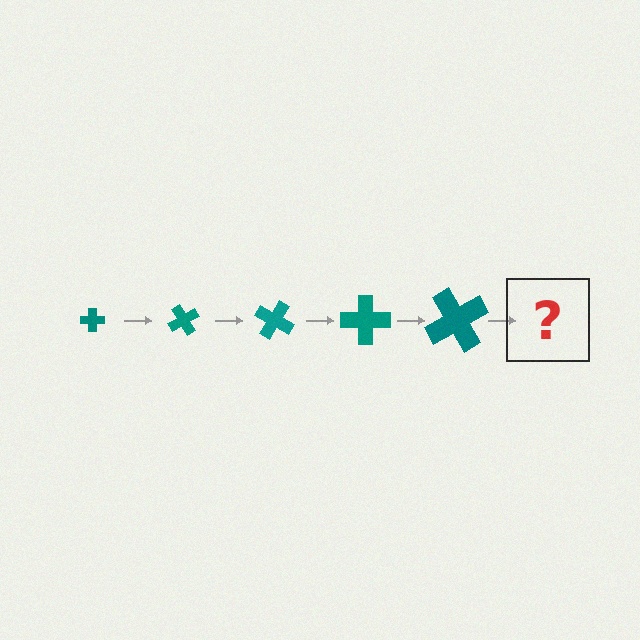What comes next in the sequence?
The next element should be a cross, larger than the previous one and rotated 300 degrees from the start.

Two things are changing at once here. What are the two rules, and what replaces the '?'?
The two rules are that the cross grows larger each step and it rotates 60 degrees each step. The '?' should be a cross, larger than the previous one and rotated 300 degrees from the start.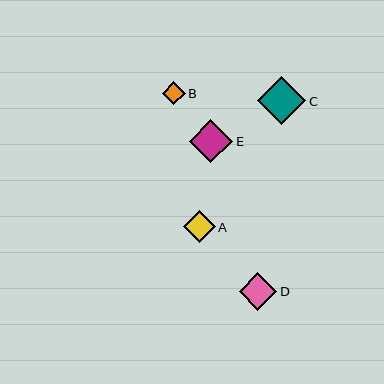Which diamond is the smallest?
Diamond B is the smallest with a size of approximately 23 pixels.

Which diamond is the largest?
Diamond C is the largest with a size of approximately 48 pixels.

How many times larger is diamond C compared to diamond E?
Diamond C is approximately 1.1 times the size of diamond E.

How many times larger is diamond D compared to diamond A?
Diamond D is approximately 1.2 times the size of diamond A.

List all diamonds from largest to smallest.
From largest to smallest: C, E, D, A, B.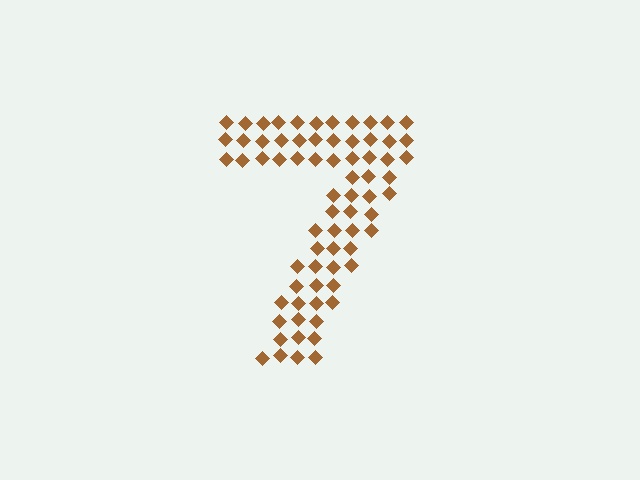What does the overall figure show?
The overall figure shows the digit 7.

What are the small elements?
The small elements are diamonds.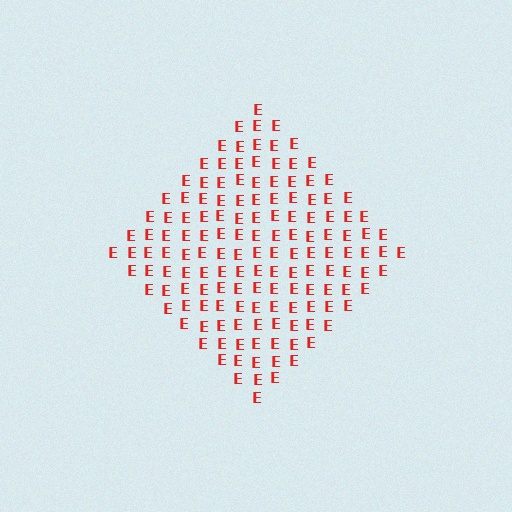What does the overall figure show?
The overall figure shows a diamond.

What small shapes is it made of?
It is made of small letter E's.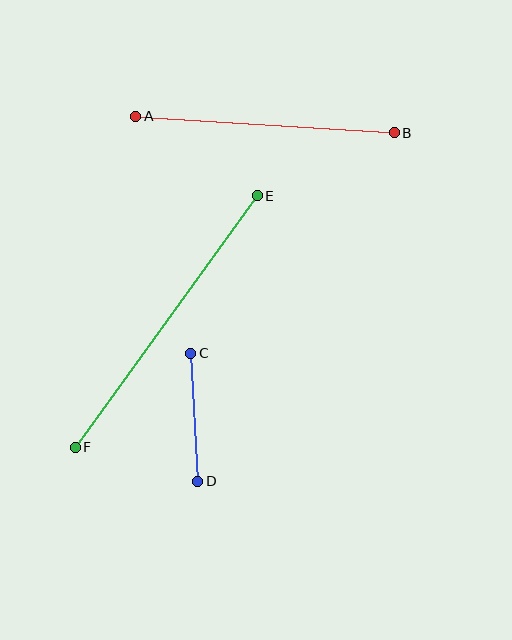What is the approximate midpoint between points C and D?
The midpoint is at approximately (194, 417) pixels.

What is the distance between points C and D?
The distance is approximately 128 pixels.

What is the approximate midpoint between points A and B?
The midpoint is at approximately (265, 125) pixels.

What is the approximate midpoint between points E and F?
The midpoint is at approximately (166, 322) pixels.